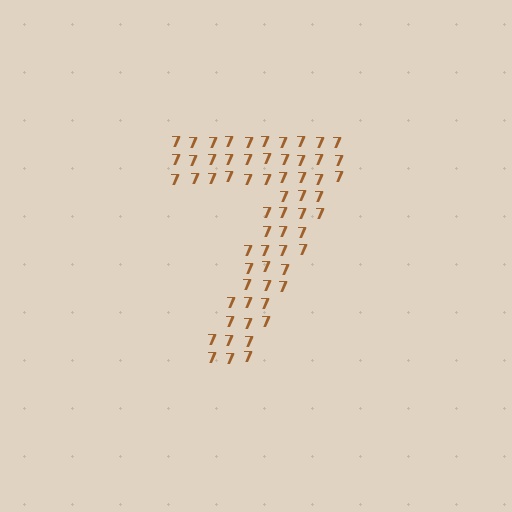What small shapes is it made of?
It is made of small digit 7's.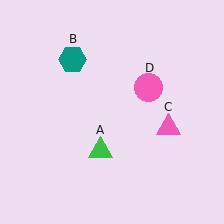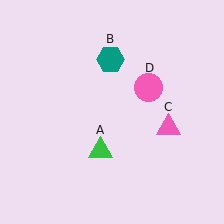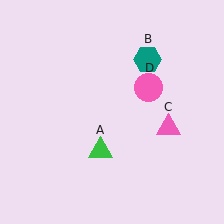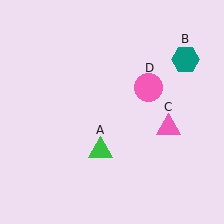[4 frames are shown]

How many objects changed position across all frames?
1 object changed position: teal hexagon (object B).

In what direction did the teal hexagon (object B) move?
The teal hexagon (object B) moved right.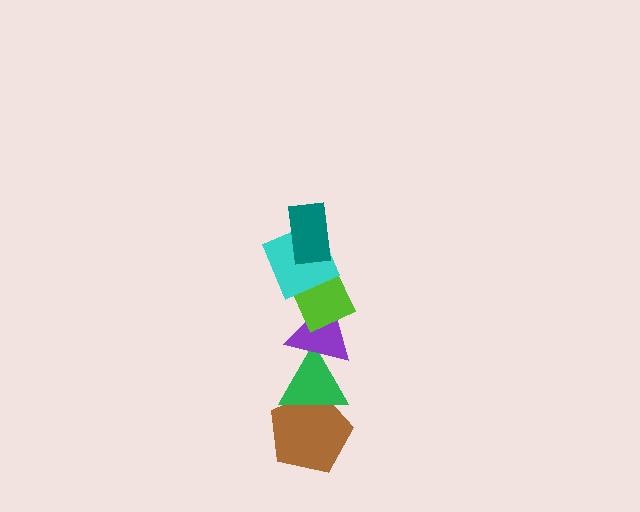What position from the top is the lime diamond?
The lime diamond is 3rd from the top.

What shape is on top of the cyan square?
The teal rectangle is on top of the cyan square.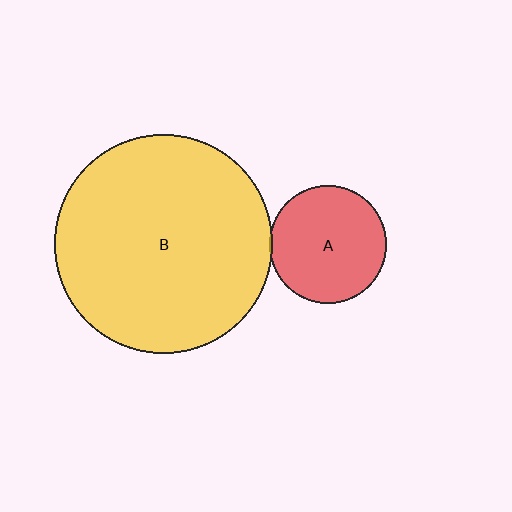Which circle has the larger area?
Circle B (yellow).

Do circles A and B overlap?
Yes.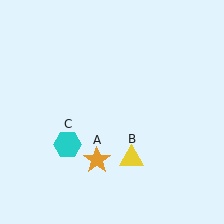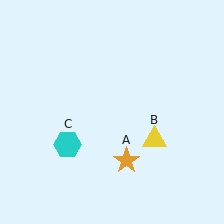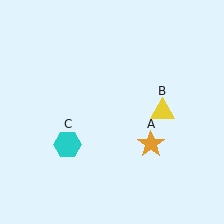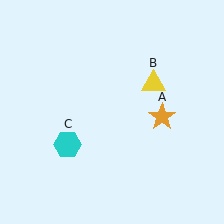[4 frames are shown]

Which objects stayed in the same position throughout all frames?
Cyan hexagon (object C) remained stationary.